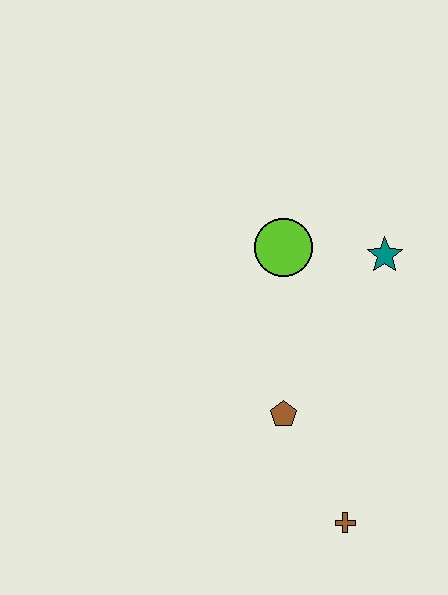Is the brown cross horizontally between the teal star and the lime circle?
Yes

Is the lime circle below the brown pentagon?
No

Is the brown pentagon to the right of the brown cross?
No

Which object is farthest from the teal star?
The brown cross is farthest from the teal star.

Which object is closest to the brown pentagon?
The brown cross is closest to the brown pentagon.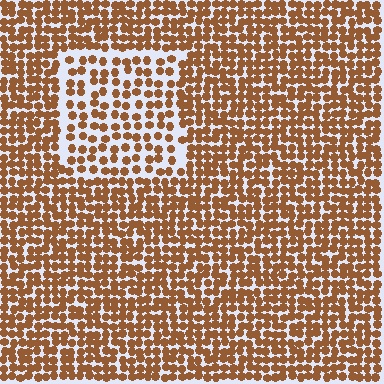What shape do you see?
I see a rectangle.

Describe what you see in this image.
The image contains small brown elements arranged at two different densities. A rectangle-shaped region is visible where the elements are less densely packed than the surrounding area.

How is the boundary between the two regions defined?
The boundary is defined by a change in element density (approximately 1.7x ratio). All elements are the same color, size, and shape.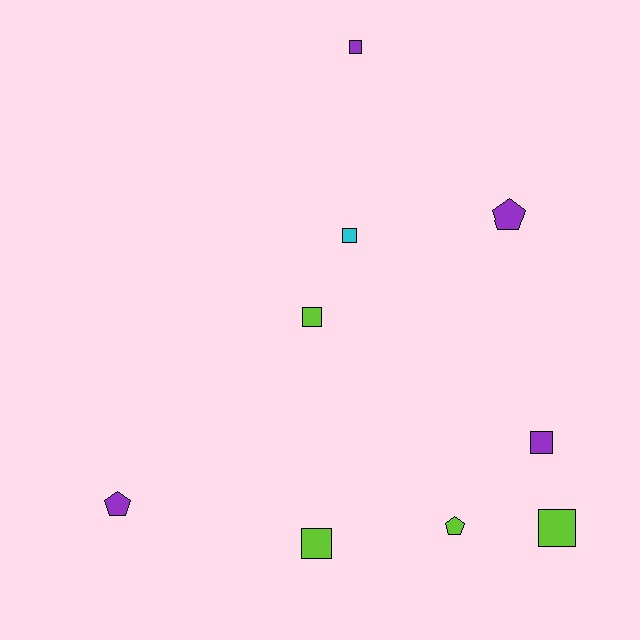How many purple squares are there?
There are 2 purple squares.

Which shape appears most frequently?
Square, with 6 objects.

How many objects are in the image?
There are 9 objects.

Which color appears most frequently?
Lime, with 4 objects.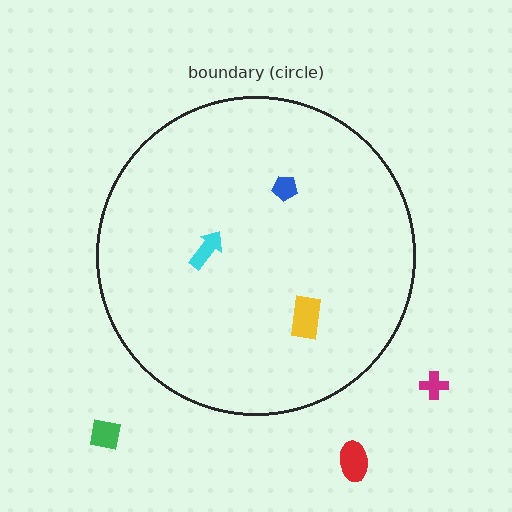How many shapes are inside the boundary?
3 inside, 3 outside.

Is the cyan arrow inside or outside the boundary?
Inside.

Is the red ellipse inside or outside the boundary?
Outside.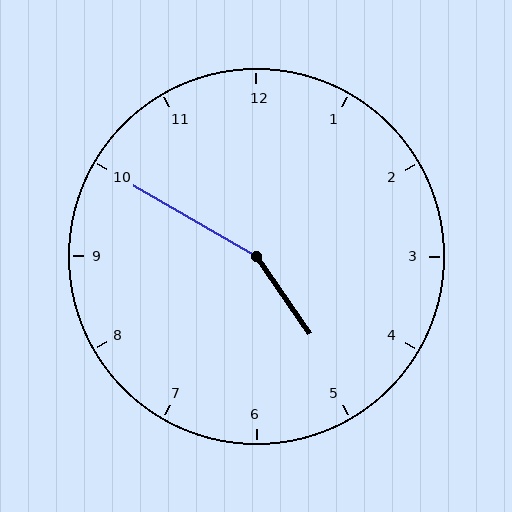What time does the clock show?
4:50.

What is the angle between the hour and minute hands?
Approximately 155 degrees.